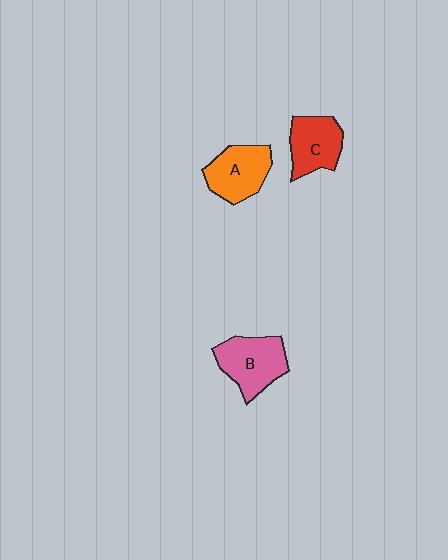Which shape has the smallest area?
Shape C (red).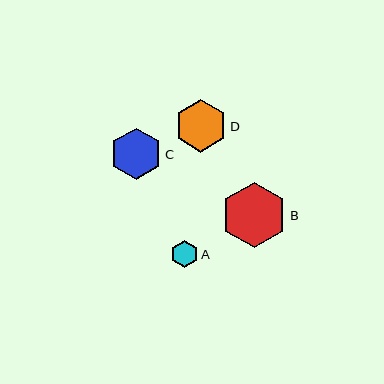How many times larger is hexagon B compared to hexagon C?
Hexagon B is approximately 1.3 times the size of hexagon C.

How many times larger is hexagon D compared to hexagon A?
Hexagon D is approximately 1.9 times the size of hexagon A.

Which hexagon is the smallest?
Hexagon A is the smallest with a size of approximately 27 pixels.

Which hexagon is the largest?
Hexagon B is the largest with a size of approximately 65 pixels.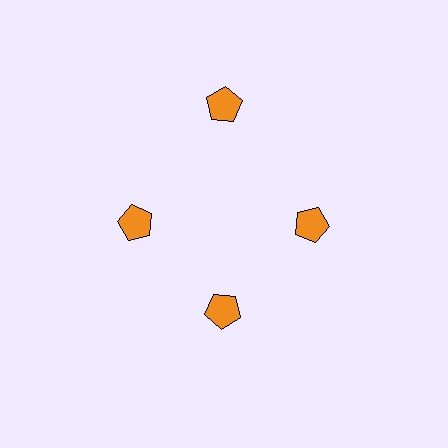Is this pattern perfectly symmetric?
No. The 4 orange pentagons are arranged in a ring, but one element near the 12 o'clock position is pushed outward from the center, breaking the 4-fold rotational symmetry.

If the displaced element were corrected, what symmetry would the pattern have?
It would have 4-fold rotational symmetry — the pattern would map onto itself every 90 degrees.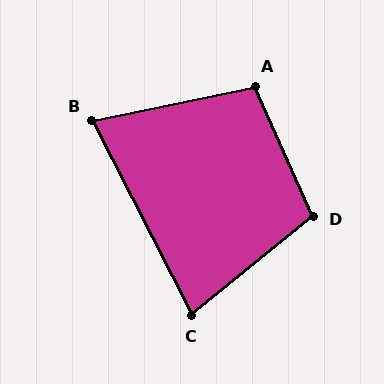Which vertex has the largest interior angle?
D, at approximately 105 degrees.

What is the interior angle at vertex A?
Approximately 102 degrees (obtuse).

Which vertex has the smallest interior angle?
B, at approximately 75 degrees.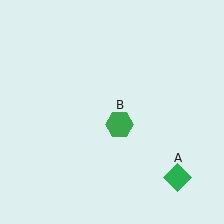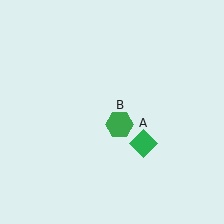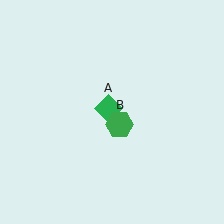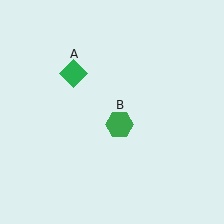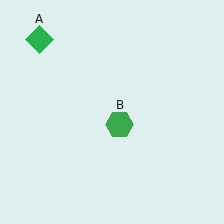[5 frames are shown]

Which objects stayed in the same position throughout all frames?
Green hexagon (object B) remained stationary.